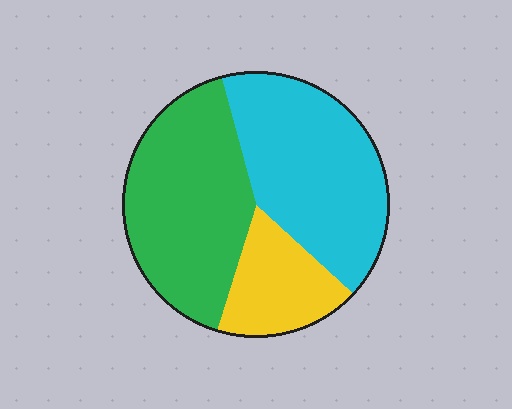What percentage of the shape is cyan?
Cyan takes up about two fifths (2/5) of the shape.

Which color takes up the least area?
Yellow, at roughly 20%.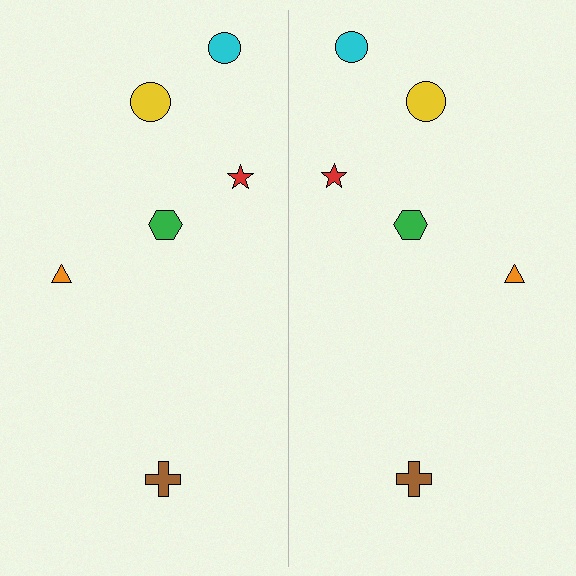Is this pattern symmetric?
Yes, this pattern has bilateral (reflection) symmetry.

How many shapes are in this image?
There are 12 shapes in this image.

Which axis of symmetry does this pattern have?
The pattern has a vertical axis of symmetry running through the center of the image.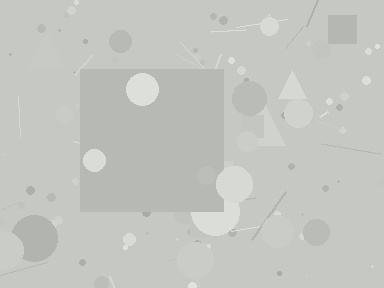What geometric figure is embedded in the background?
A square is embedded in the background.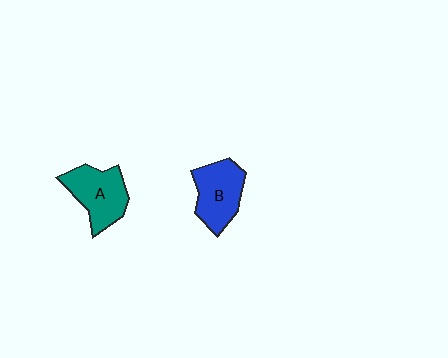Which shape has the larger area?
Shape A (teal).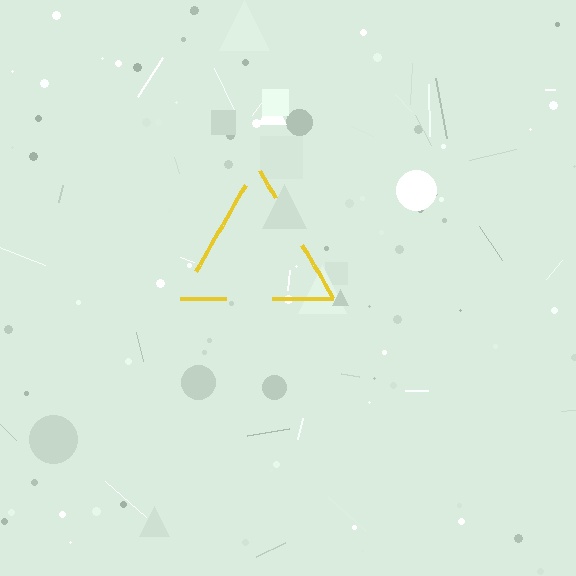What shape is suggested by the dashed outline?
The dashed outline suggests a triangle.